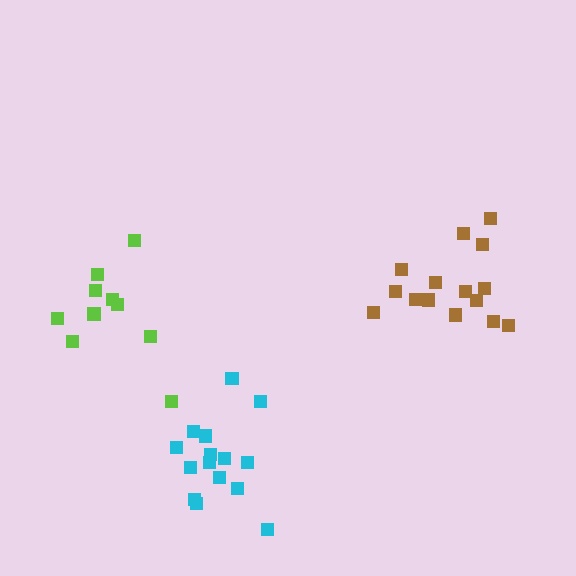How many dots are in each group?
Group 1: 15 dots, Group 2: 15 dots, Group 3: 10 dots (40 total).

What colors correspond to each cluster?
The clusters are colored: brown, cyan, lime.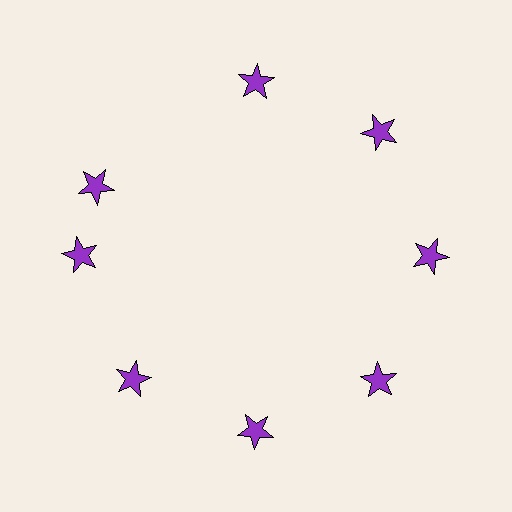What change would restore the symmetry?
The symmetry would be restored by rotating it back into even spacing with its neighbors so that all 8 stars sit at equal angles and equal distance from the center.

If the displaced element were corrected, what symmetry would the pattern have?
It would have 8-fold rotational symmetry — the pattern would map onto itself every 45 degrees.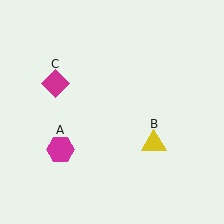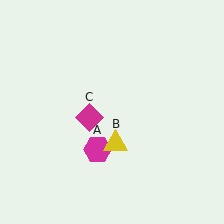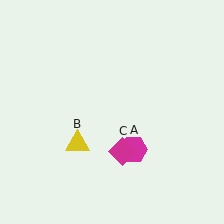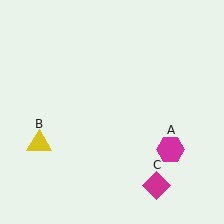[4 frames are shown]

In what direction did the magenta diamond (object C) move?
The magenta diamond (object C) moved down and to the right.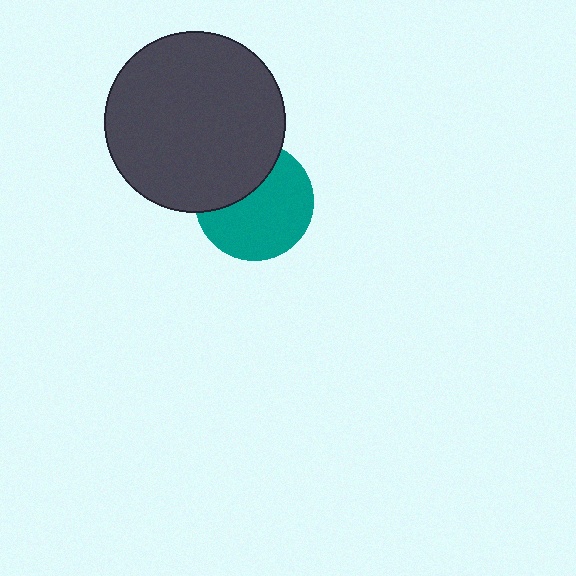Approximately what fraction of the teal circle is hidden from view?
Roughly 35% of the teal circle is hidden behind the dark gray circle.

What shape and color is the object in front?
The object in front is a dark gray circle.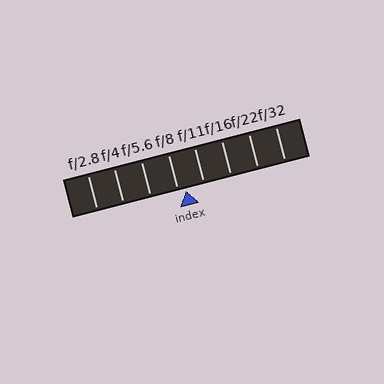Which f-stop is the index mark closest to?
The index mark is closest to f/8.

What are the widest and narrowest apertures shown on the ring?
The widest aperture shown is f/2.8 and the narrowest is f/32.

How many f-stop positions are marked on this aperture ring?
There are 8 f-stop positions marked.